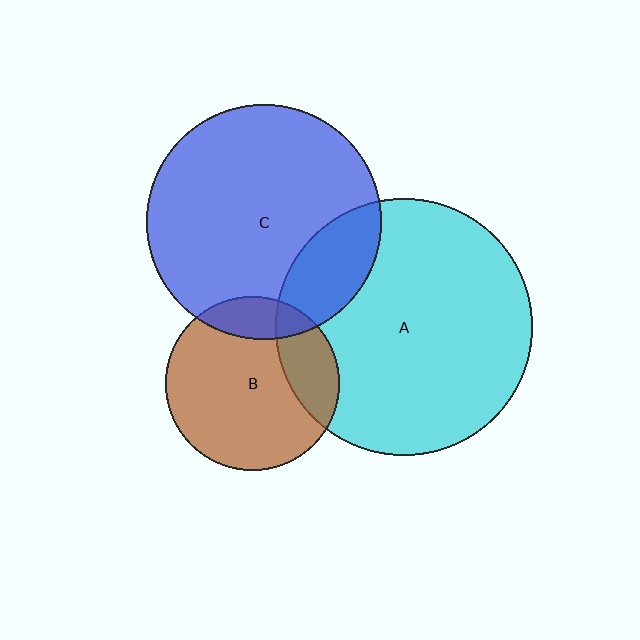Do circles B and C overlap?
Yes.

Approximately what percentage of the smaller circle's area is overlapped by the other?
Approximately 15%.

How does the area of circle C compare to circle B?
Approximately 1.8 times.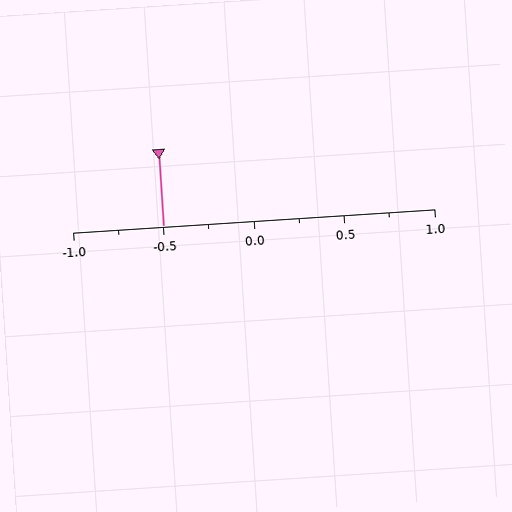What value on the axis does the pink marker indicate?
The marker indicates approximately -0.5.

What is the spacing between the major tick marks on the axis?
The major ticks are spaced 0.5 apart.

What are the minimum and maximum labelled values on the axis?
The axis runs from -1.0 to 1.0.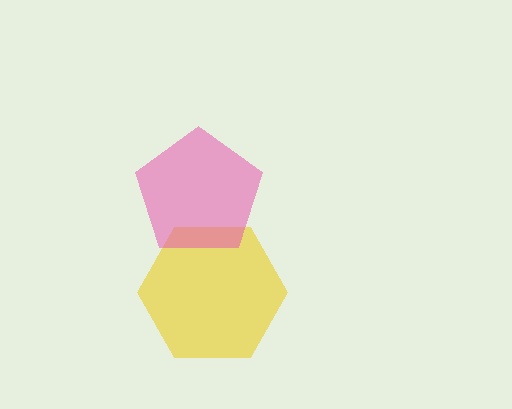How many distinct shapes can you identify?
There are 2 distinct shapes: a yellow hexagon, a pink pentagon.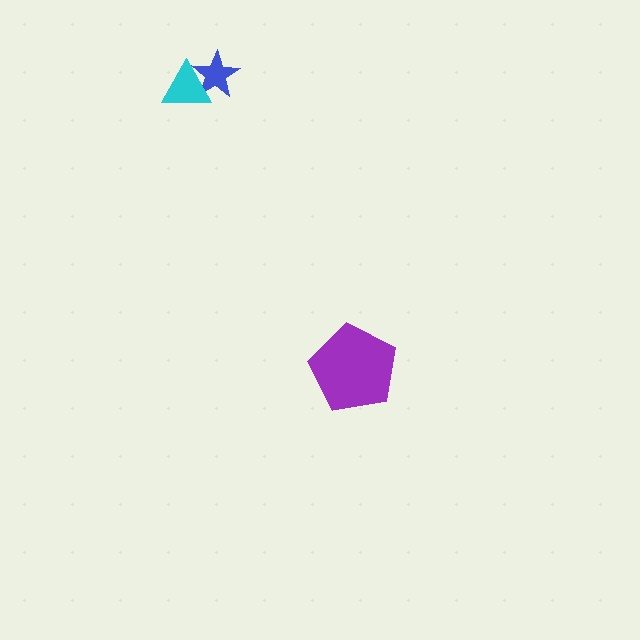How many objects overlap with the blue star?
1 object overlaps with the blue star.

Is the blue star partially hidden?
Yes, it is partially covered by another shape.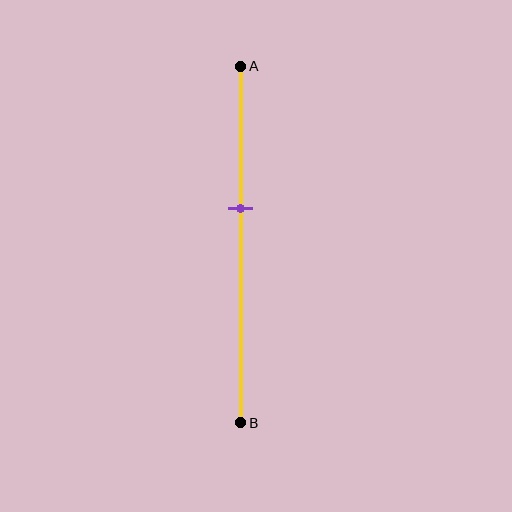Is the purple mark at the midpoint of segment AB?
No, the mark is at about 40% from A, not at the 50% midpoint.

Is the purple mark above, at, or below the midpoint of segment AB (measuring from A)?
The purple mark is above the midpoint of segment AB.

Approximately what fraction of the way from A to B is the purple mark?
The purple mark is approximately 40% of the way from A to B.